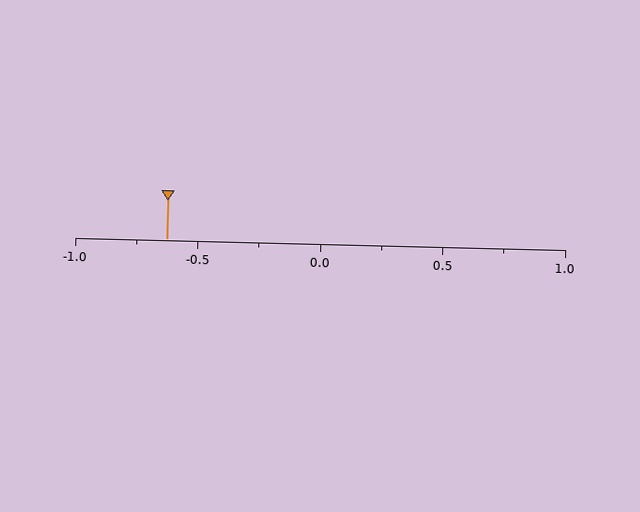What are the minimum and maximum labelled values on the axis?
The axis runs from -1.0 to 1.0.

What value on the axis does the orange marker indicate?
The marker indicates approximately -0.62.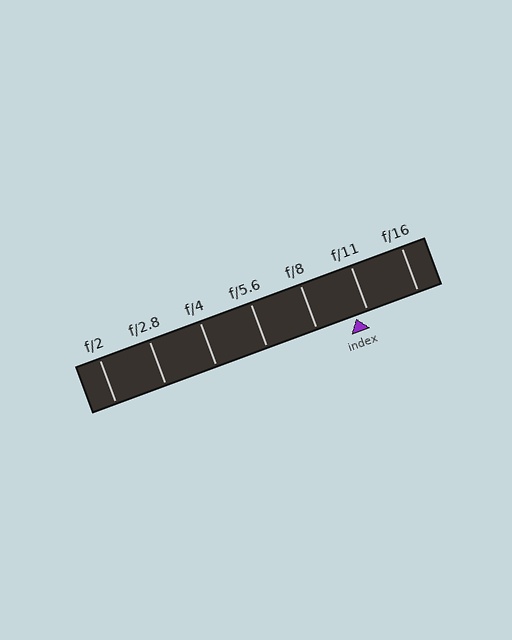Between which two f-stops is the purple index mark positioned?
The index mark is between f/8 and f/11.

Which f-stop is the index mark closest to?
The index mark is closest to f/11.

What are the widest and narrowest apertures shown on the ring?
The widest aperture shown is f/2 and the narrowest is f/16.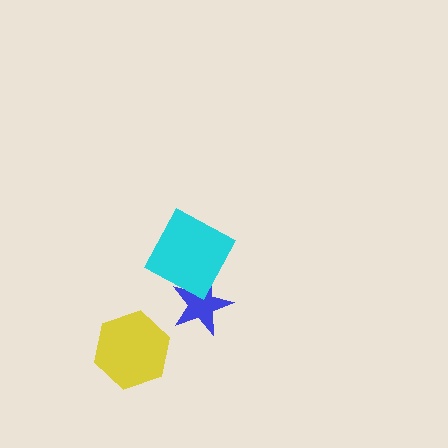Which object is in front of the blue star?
The cyan diamond is in front of the blue star.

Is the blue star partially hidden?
Yes, it is partially covered by another shape.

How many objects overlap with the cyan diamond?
1 object overlaps with the cyan diamond.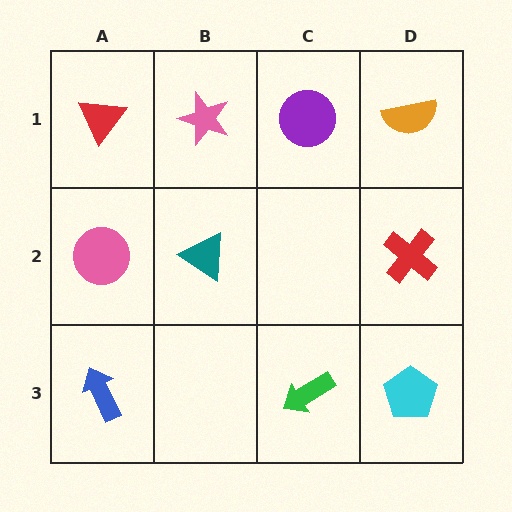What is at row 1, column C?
A purple circle.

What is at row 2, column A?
A pink circle.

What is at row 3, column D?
A cyan pentagon.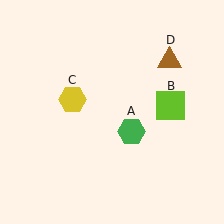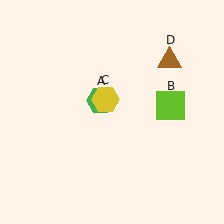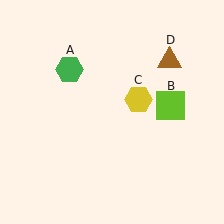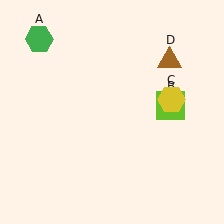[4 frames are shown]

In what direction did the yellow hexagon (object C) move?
The yellow hexagon (object C) moved right.